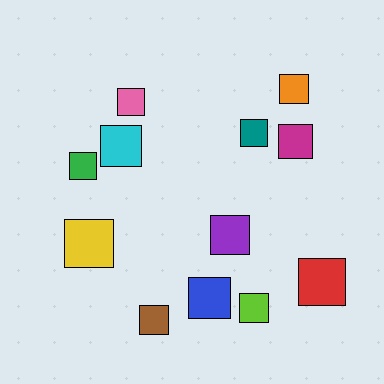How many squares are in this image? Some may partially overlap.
There are 12 squares.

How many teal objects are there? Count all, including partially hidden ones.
There is 1 teal object.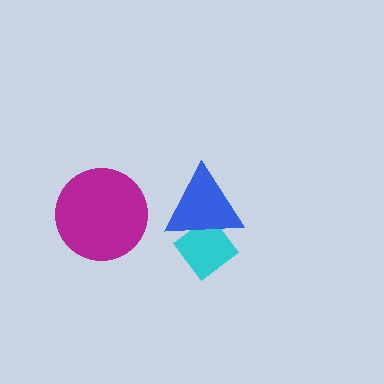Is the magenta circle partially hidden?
No, no other shape covers it.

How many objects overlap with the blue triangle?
1 object overlaps with the blue triangle.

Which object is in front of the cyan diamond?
The blue triangle is in front of the cyan diamond.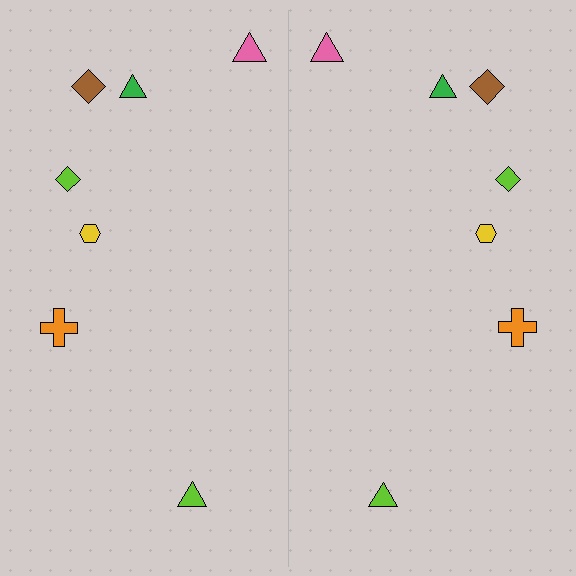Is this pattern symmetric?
Yes, this pattern has bilateral (reflection) symmetry.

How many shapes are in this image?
There are 14 shapes in this image.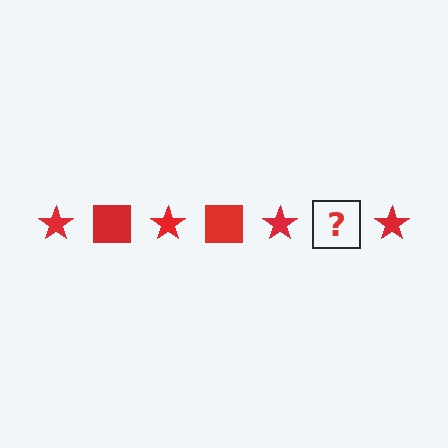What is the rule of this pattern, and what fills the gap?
The rule is that the pattern cycles through star, square shapes in red. The gap should be filled with a red square.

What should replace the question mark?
The question mark should be replaced with a red square.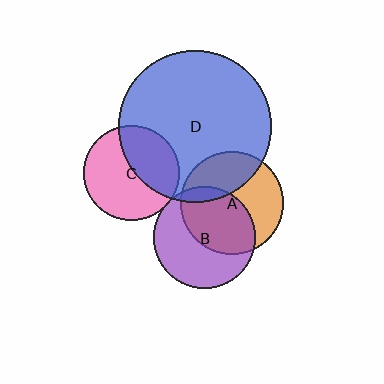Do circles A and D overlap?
Yes.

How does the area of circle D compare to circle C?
Approximately 2.5 times.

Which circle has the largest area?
Circle D (blue).